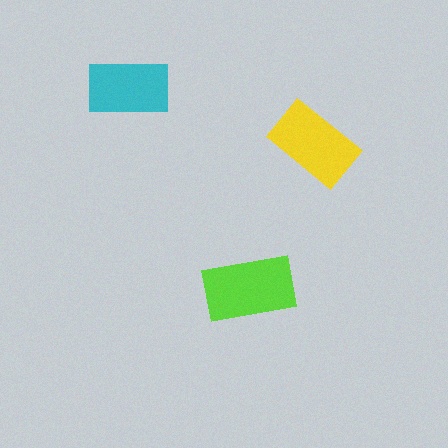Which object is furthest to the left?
The cyan rectangle is leftmost.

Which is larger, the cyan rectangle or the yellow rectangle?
The yellow one.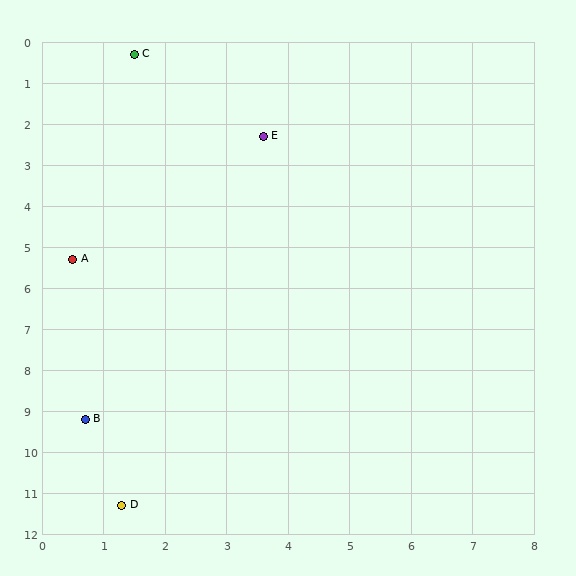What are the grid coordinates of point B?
Point B is at approximately (0.7, 9.2).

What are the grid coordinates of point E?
Point E is at approximately (3.6, 2.3).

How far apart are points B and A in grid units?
Points B and A are about 3.9 grid units apart.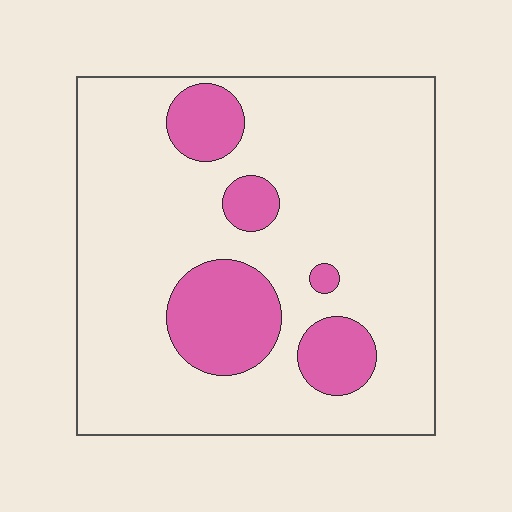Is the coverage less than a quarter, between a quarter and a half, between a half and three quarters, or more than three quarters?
Less than a quarter.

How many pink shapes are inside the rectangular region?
5.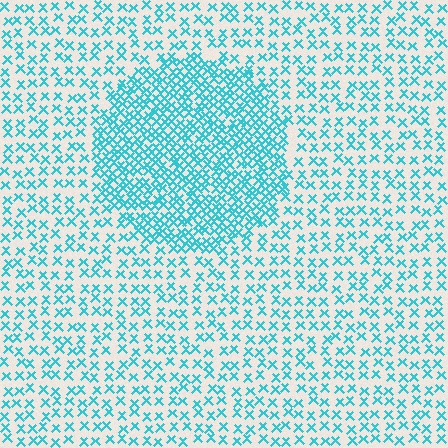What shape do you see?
I see a circle.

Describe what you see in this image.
The image contains small cyan elements arranged at two different densities. A circle-shaped region is visible where the elements are more densely packed than the surrounding area.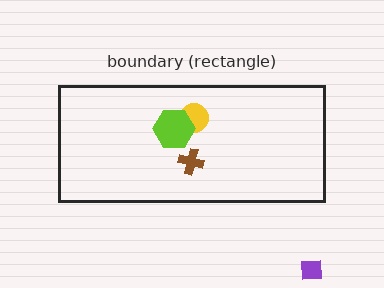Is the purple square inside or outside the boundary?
Outside.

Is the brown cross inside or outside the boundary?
Inside.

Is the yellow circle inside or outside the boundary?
Inside.